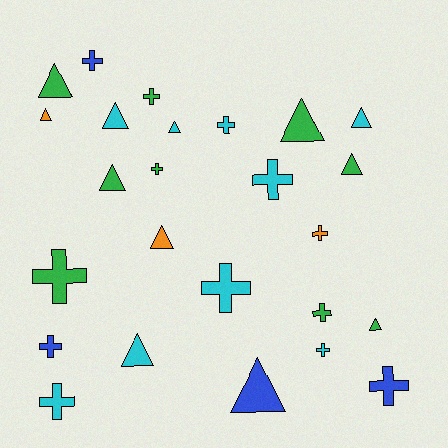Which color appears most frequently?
Green, with 9 objects.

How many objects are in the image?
There are 25 objects.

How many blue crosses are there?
There are 3 blue crosses.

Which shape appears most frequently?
Cross, with 13 objects.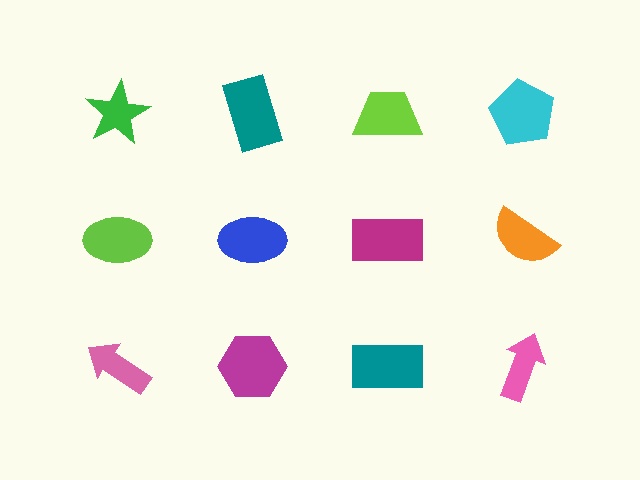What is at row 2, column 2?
A blue ellipse.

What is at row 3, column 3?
A teal rectangle.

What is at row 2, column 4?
An orange semicircle.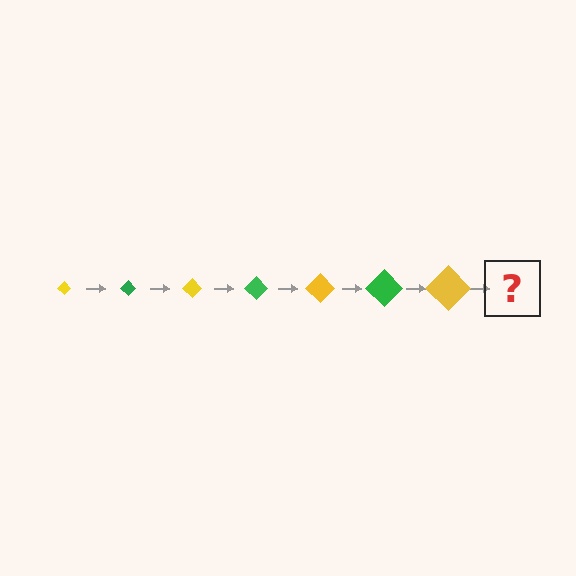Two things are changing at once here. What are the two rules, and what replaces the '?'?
The two rules are that the diamond grows larger each step and the color cycles through yellow and green. The '?' should be a green diamond, larger than the previous one.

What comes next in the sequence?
The next element should be a green diamond, larger than the previous one.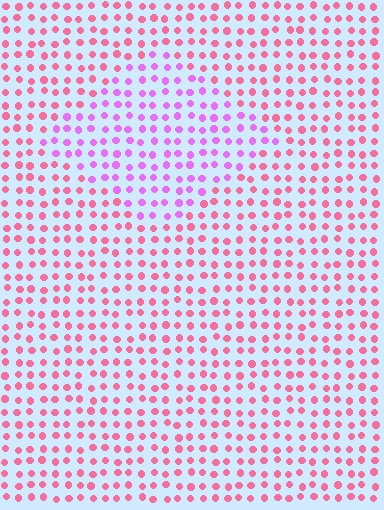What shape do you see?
I see a diamond.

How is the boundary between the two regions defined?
The boundary is defined purely by a slight shift in hue (about 45 degrees). Spacing, size, and orientation are identical on both sides.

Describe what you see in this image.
The image is filled with small pink elements in a uniform arrangement. A diamond-shaped region is visible where the elements are tinted to a slightly different hue, forming a subtle color boundary.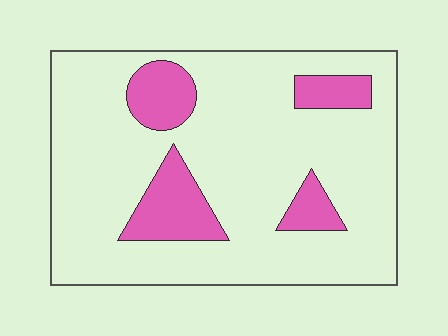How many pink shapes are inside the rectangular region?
4.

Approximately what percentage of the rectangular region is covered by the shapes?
Approximately 20%.